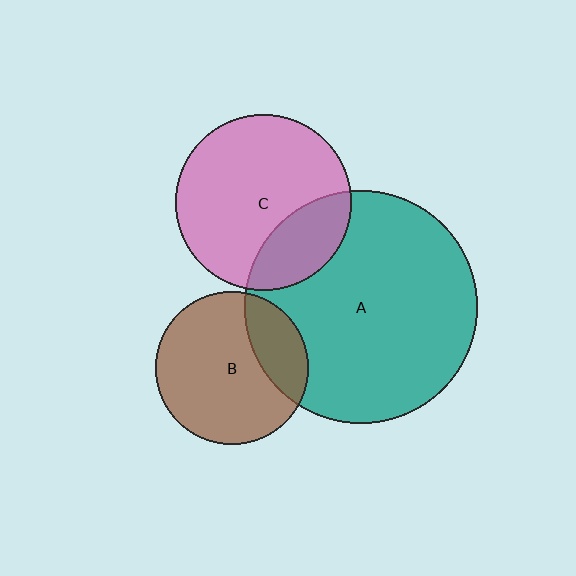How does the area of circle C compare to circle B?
Approximately 1.3 times.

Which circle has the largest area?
Circle A (teal).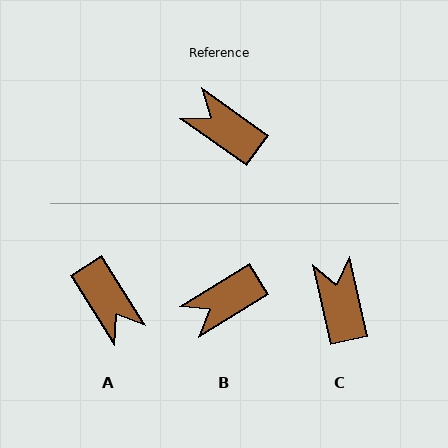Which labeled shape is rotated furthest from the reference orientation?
A, about 157 degrees away.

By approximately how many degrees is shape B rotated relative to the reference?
Approximately 67 degrees counter-clockwise.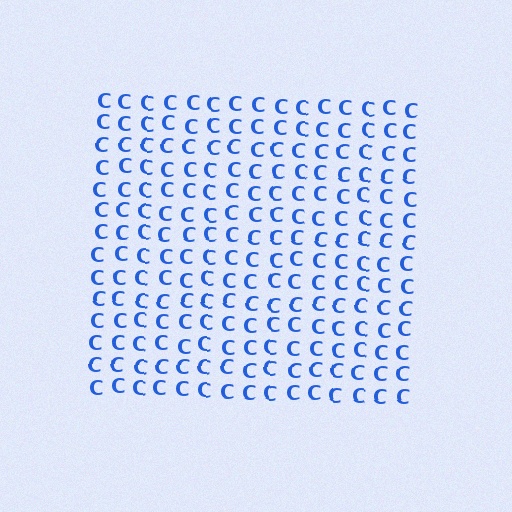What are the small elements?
The small elements are letter C's.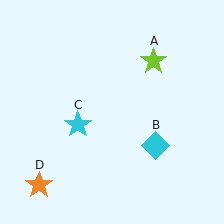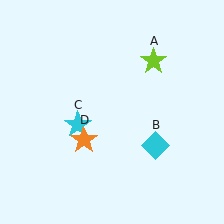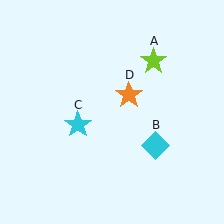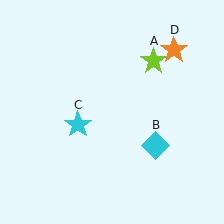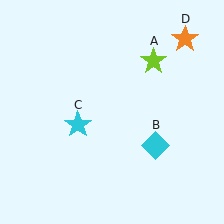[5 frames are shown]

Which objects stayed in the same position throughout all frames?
Lime star (object A) and cyan diamond (object B) and cyan star (object C) remained stationary.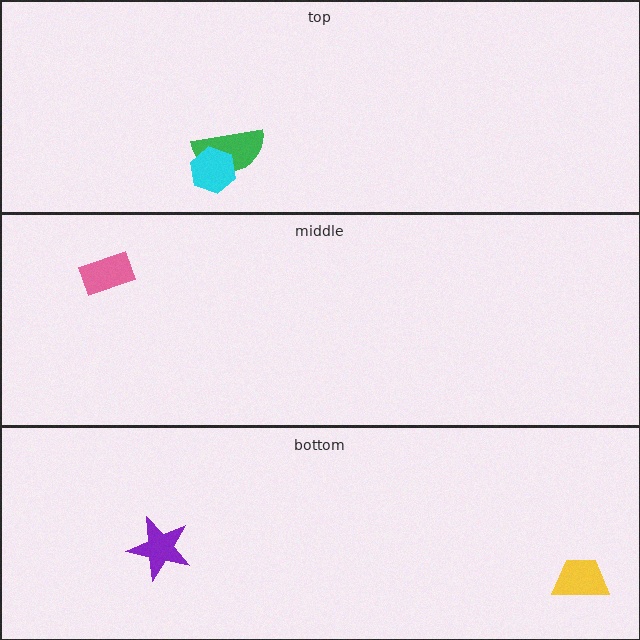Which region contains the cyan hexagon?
The top region.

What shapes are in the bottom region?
The yellow trapezoid, the purple star.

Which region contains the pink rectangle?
The middle region.